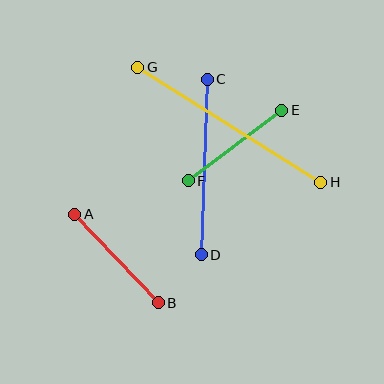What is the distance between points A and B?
The distance is approximately 122 pixels.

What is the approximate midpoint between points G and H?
The midpoint is at approximately (229, 125) pixels.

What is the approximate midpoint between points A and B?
The midpoint is at approximately (116, 258) pixels.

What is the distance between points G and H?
The distance is approximately 216 pixels.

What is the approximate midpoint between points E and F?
The midpoint is at approximately (235, 146) pixels.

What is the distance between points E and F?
The distance is approximately 117 pixels.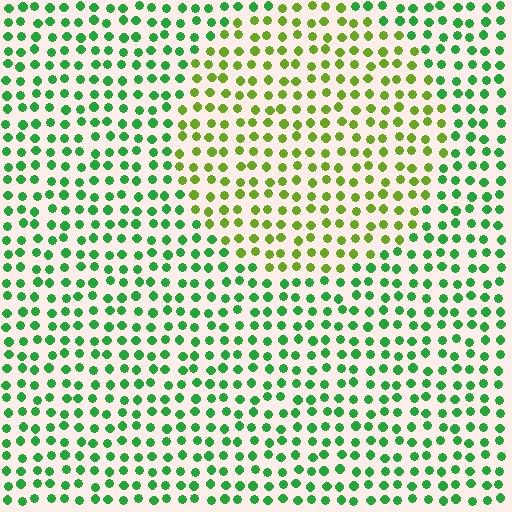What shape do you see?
I see a circle.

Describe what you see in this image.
The image is filled with small green elements in a uniform arrangement. A circle-shaped region is visible where the elements are tinted to a slightly different hue, forming a subtle color boundary.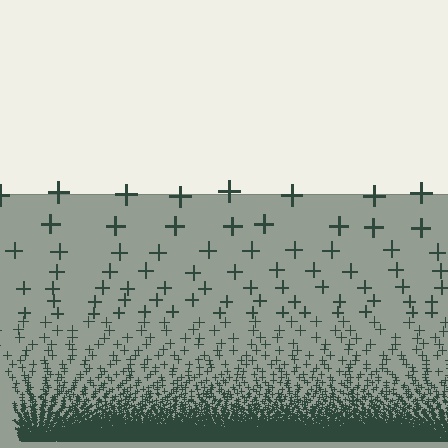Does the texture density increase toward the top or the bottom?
Density increases toward the bottom.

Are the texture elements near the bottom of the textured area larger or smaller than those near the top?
Smaller. The gradient is inverted — elements near the bottom are smaller and denser.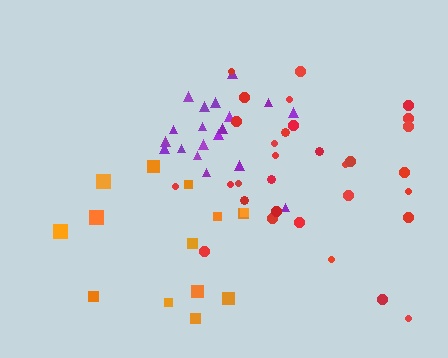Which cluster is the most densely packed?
Purple.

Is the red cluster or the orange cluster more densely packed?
Red.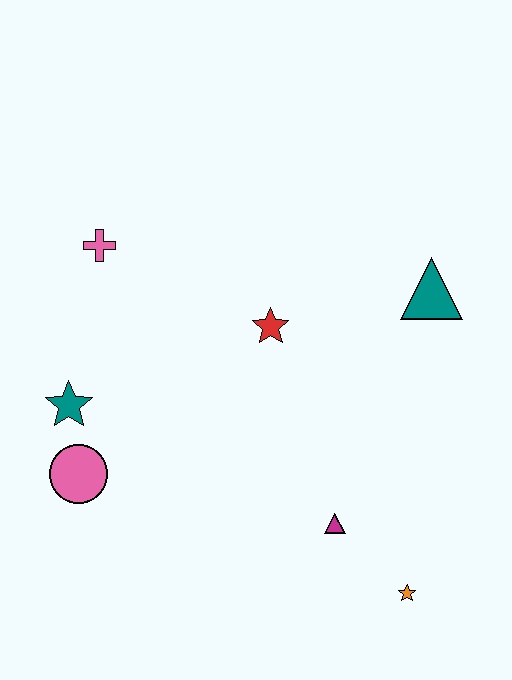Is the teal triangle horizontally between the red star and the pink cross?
No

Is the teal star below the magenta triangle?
No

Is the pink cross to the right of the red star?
No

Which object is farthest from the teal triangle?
The pink circle is farthest from the teal triangle.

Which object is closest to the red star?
The teal triangle is closest to the red star.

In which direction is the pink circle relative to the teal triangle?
The pink circle is to the left of the teal triangle.